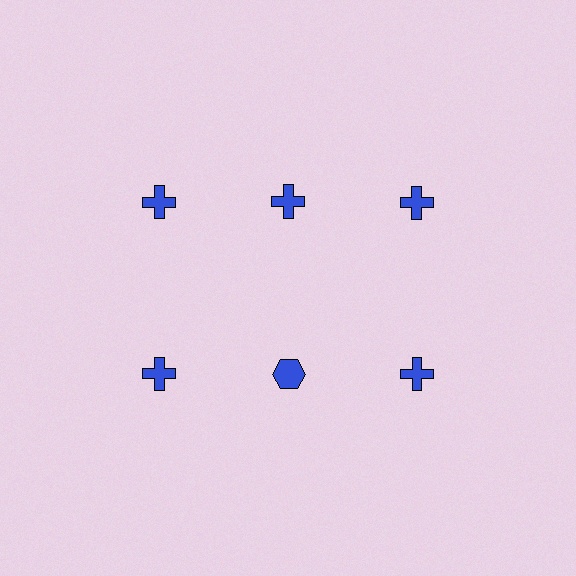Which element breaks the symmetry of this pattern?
The blue hexagon in the second row, second from left column breaks the symmetry. All other shapes are blue crosses.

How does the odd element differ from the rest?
It has a different shape: hexagon instead of cross.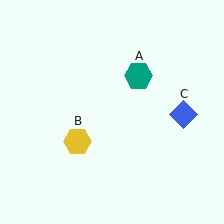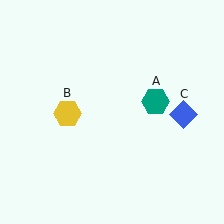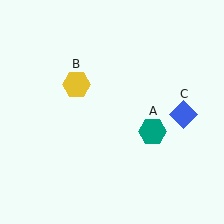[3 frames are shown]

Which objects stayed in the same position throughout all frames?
Blue diamond (object C) remained stationary.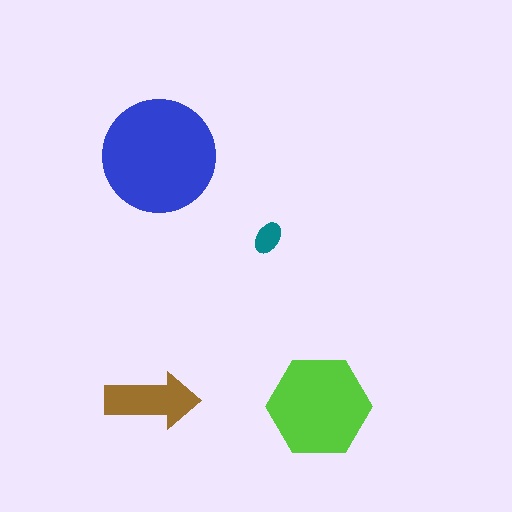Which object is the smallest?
The teal ellipse.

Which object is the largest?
The blue circle.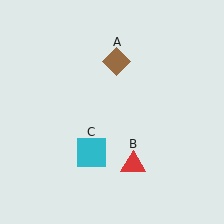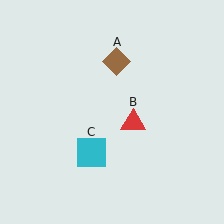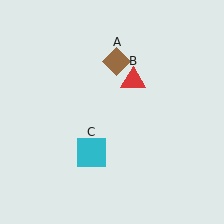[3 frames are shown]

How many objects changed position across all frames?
1 object changed position: red triangle (object B).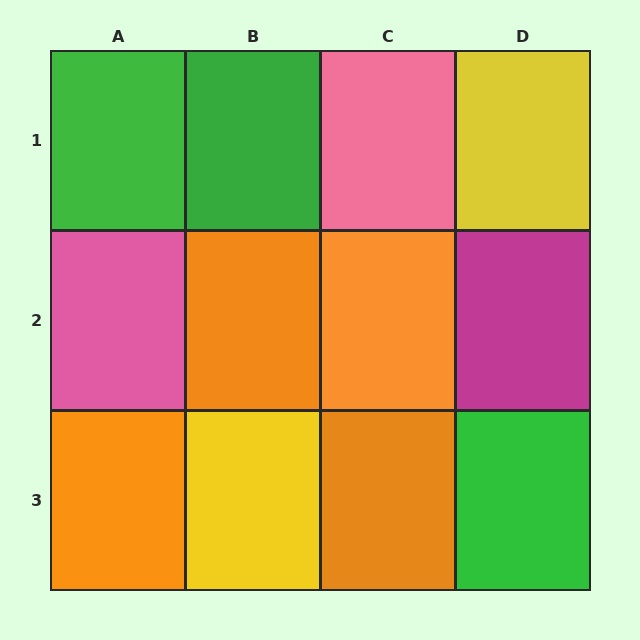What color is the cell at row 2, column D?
Magenta.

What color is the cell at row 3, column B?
Yellow.